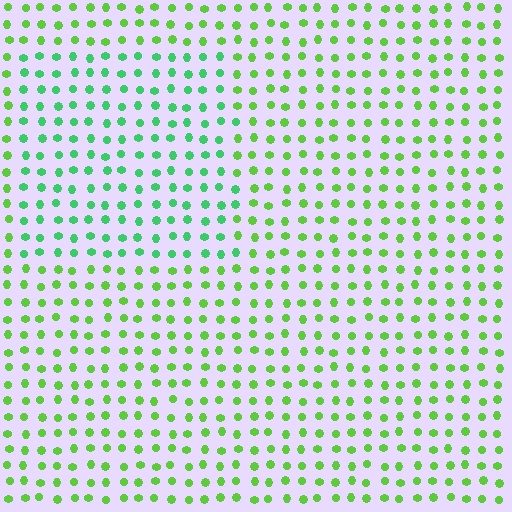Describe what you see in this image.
The image is filled with small lime elements in a uniform arrangement. A rectangle-shaped region is visible where the elements are tinted to a slightly different hue, forming a subtle color boundary.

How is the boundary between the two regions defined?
The boundary is defined purely by a slight shift in hue (about 33 degrees). Spacing, size, and orientation are identical on both sides.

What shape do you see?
I see a rectangle.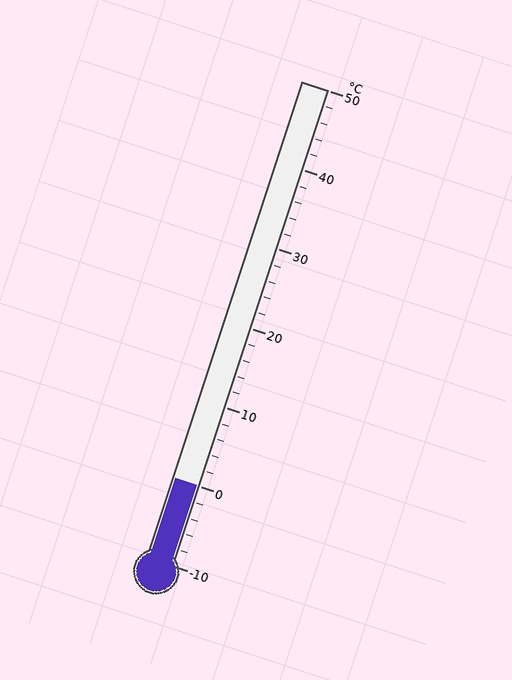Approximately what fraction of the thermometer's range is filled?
The thermometer is filled to approximately 15% of its range.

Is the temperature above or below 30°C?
The temperature is below 30°C.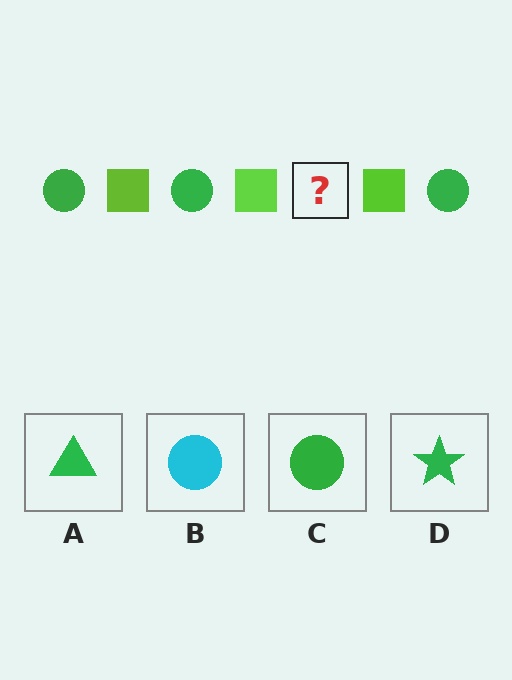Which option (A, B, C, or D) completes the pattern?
C.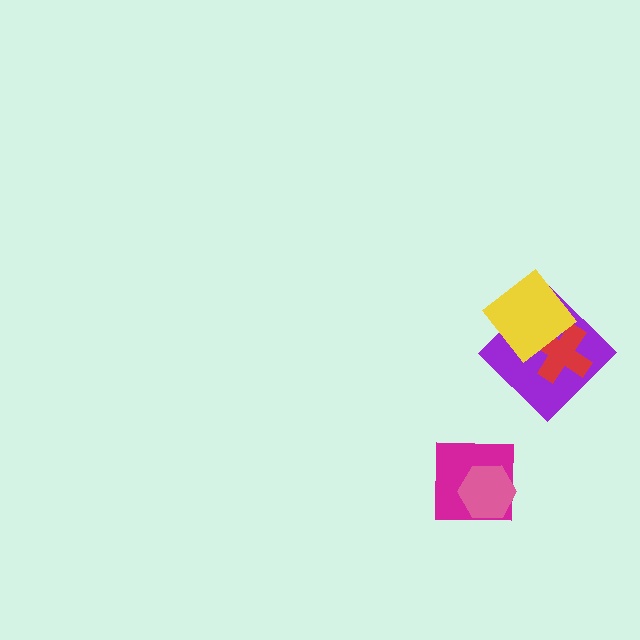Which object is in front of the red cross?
The yellow diamond is in front of the red cross.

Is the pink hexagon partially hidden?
No, no other shape covers it.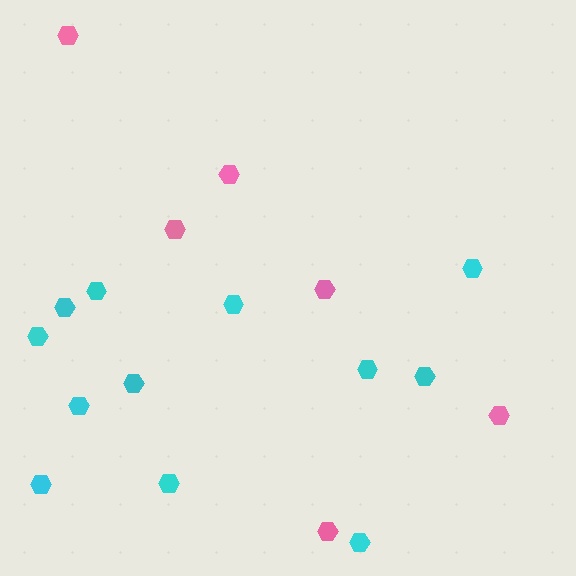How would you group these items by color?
There are 2 groups: one group of cyan hexagons (12) and one group of pink hexagons (6).